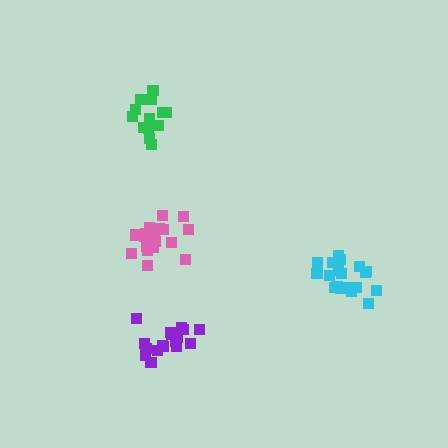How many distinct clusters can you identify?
There are 4 distinct clusters.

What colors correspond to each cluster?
The clusters are colored: purple, pink, cyan, green.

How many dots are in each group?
Group 1: 18 dots, Group 2: 18 dots, Group 3: 19 dots, Group 4: 13 dots (68 total).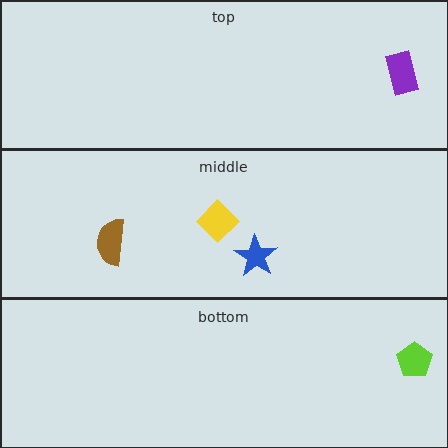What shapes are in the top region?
The purple rectangle.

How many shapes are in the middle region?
3.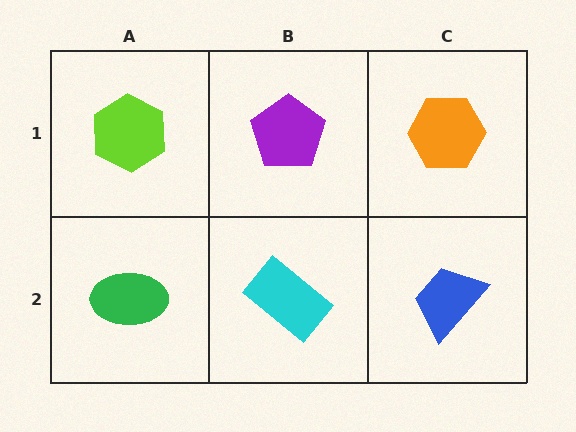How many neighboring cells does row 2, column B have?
3.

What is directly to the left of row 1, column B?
A lime hexagon.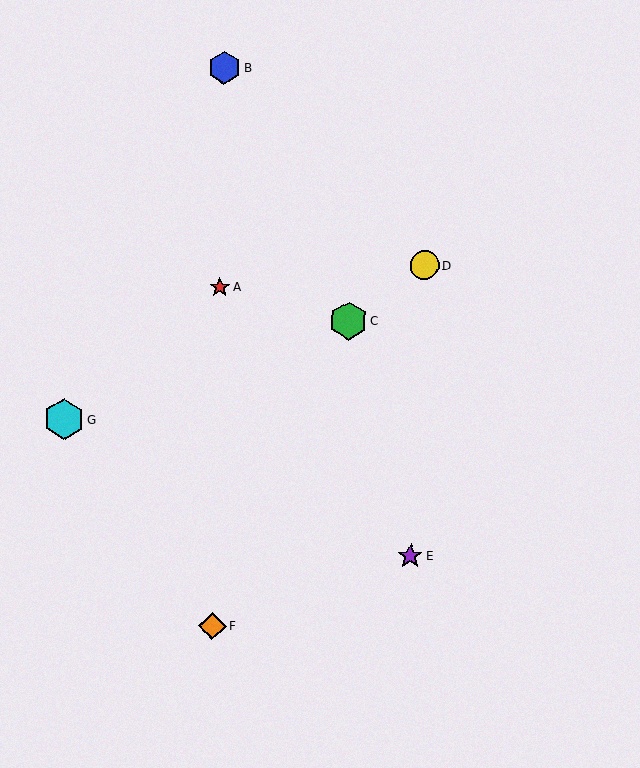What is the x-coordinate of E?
Object E is at x≈410.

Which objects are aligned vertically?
Objects A, B, F are aligned vertically.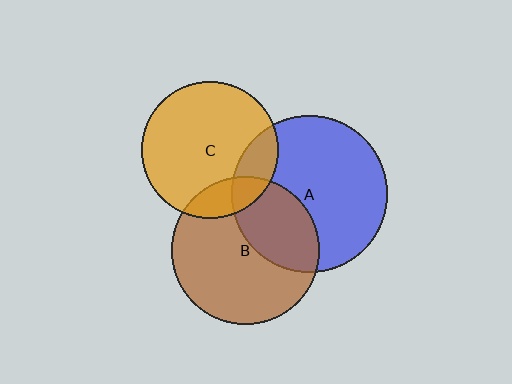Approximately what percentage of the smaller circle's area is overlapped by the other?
Approximately 15%.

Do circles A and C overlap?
Yes.